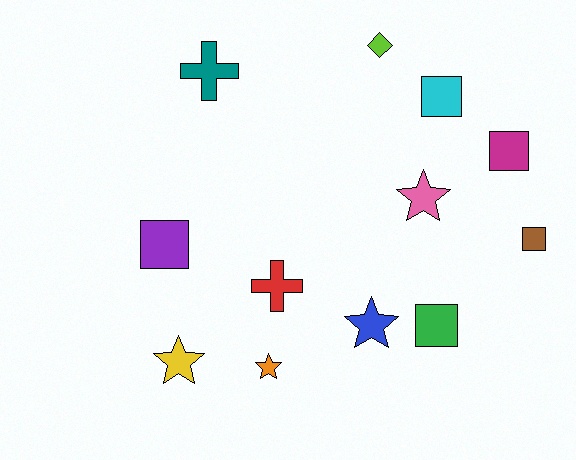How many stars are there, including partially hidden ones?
There are 4 stars.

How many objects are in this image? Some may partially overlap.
There are 12 objects.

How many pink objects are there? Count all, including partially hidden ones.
There is 1 pink object.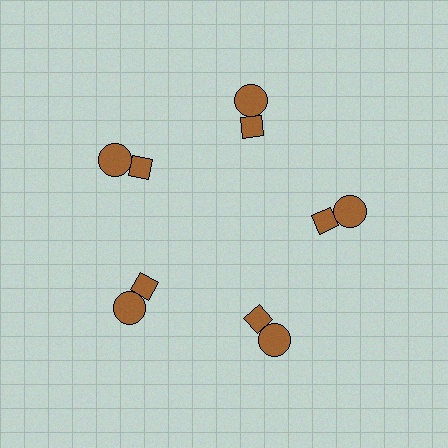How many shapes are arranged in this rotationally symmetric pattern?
There are 10 shapes, arranged in 5 groups of 2.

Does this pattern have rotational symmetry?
Yes, this pattern has 5-fold rotational symmetry. It looks the same after rotating 72 degrees around the center.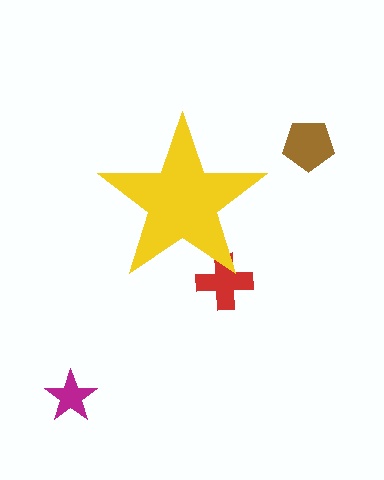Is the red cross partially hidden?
Yes, the red cross is partially hidden behind the yellow star.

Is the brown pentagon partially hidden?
No, the brown pentagon is fully visible.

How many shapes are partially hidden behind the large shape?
1 shape is partially hidden.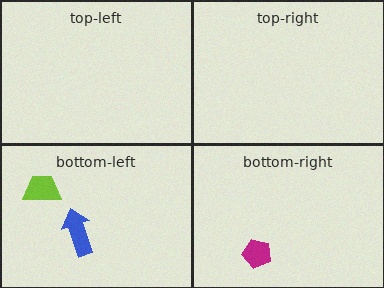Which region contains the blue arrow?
The bottom-left region.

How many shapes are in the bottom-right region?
1.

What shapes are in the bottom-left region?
The blue arrow, the lime trapezoid.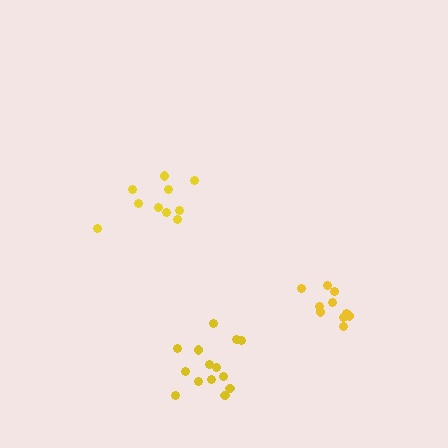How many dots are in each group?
Group 1: 10 dots, Group 2: 14 dots, Group 3: 10 dots (34 total).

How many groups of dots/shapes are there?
There are 3 groups.